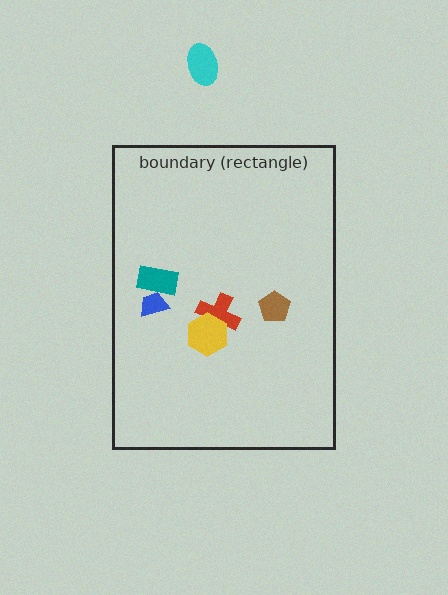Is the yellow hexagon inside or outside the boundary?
Inside.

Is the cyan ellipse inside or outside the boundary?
Outside.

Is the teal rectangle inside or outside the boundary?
Inside.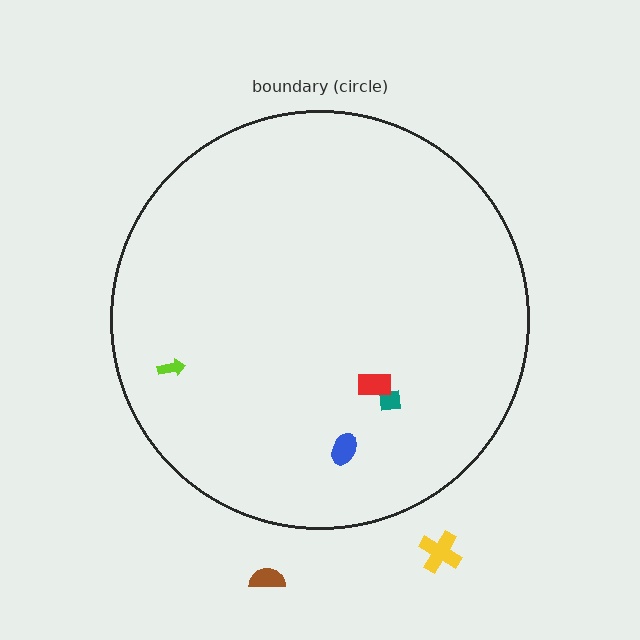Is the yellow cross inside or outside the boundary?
Outside.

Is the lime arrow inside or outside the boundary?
Inside.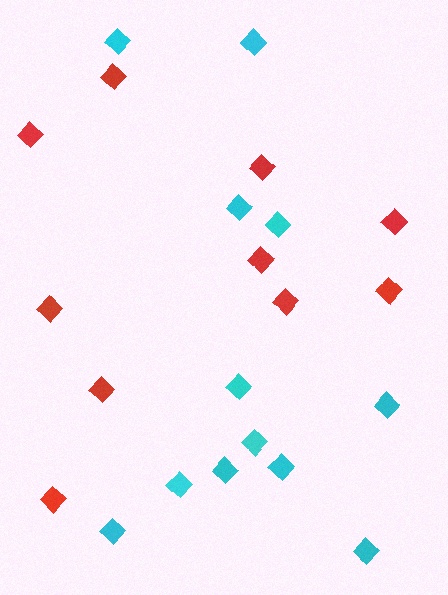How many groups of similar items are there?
There are 2 groups: one group of red diamonds (10) and one group of cyan diamonds (12).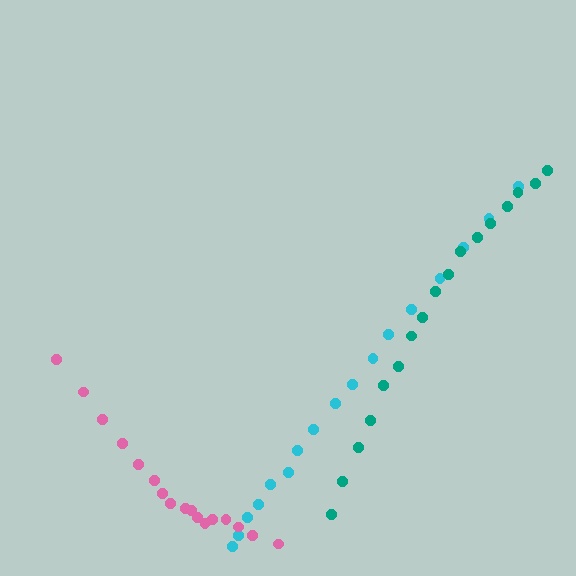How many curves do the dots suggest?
There are 3 distinct paths.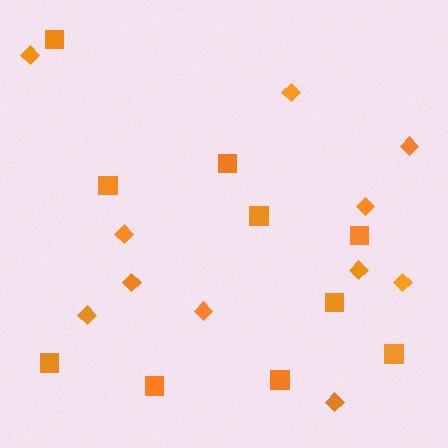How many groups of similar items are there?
There are 2 groups: one group of squares (10) and one group of diamonds (11).